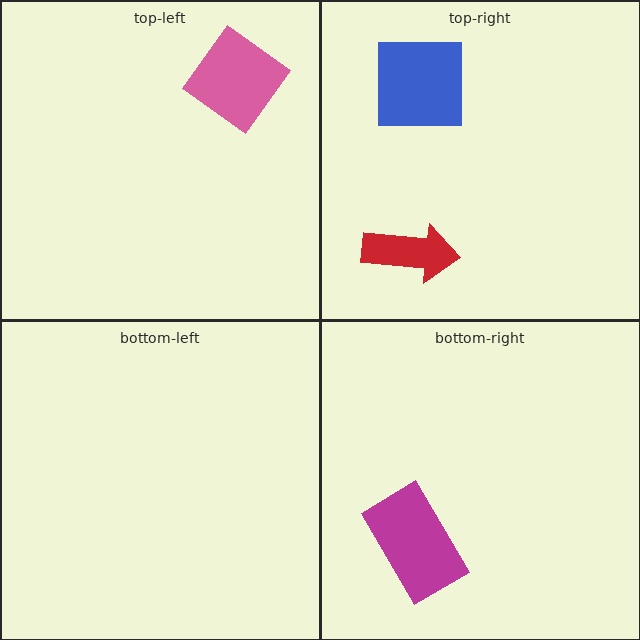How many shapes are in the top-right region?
2.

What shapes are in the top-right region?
The blue square, the red arrow.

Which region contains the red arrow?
The top-right region.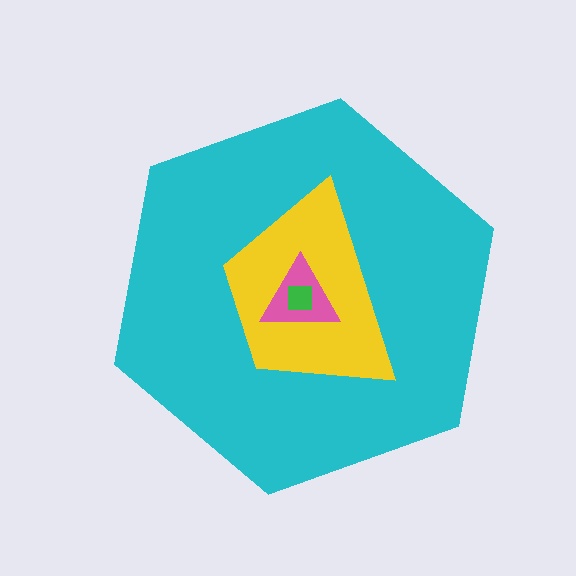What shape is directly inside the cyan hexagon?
The yellow trapezoid.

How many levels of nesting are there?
4.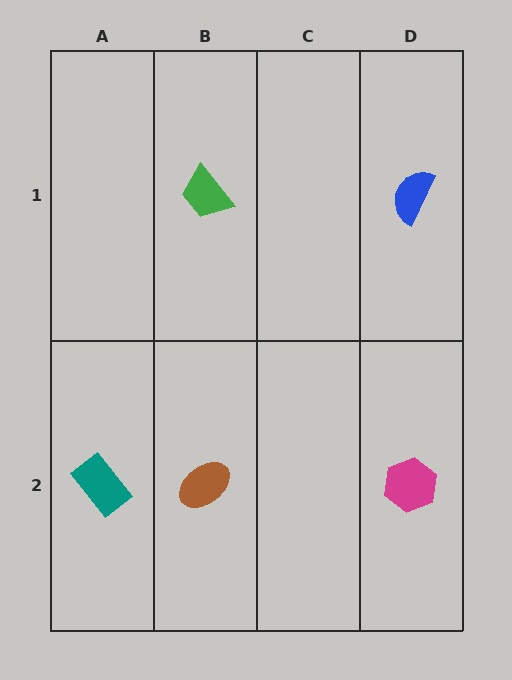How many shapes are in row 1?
2 shapes.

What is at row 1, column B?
A green trapezoid.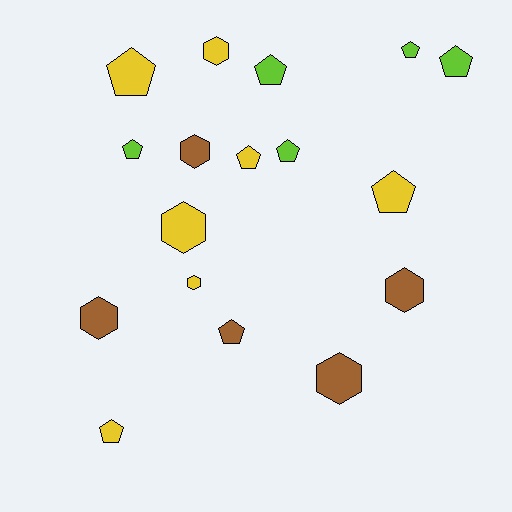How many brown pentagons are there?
There is 1 brown pentagon.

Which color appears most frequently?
Yellow, with 7 objects.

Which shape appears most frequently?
Pentagon, with 10 objects.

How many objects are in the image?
There are 17 objects.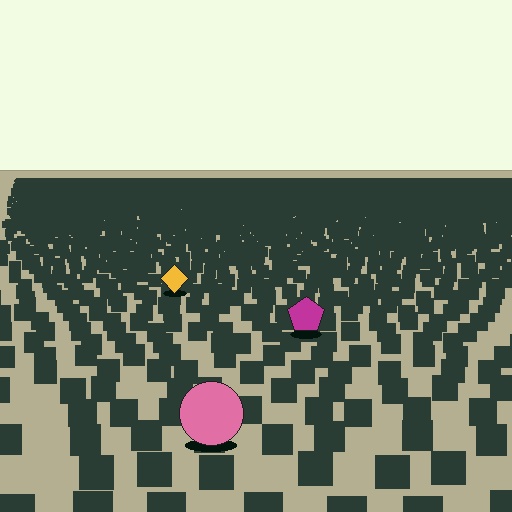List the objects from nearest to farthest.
From nearest to farthest: the pink circle, the magenta pentagon, the yellow diamond.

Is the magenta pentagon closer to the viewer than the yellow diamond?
Yes. The magenta pentagon is closer — you can tell from the texture gradient: the ground texture is coarser near it.